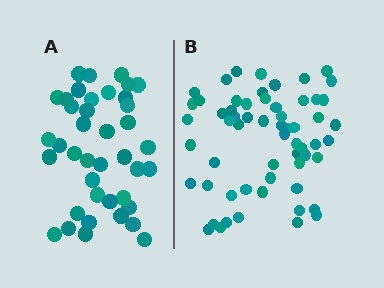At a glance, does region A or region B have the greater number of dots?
Region B (the right region) has more dots.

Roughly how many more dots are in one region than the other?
Region B has approximately 20 more dots than region A.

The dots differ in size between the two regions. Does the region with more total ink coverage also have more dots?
No. Region A has more total ink coverage because its dots are larger, but region B actually contains more individual dots. Total area can be misleading — the number of items is what matters here.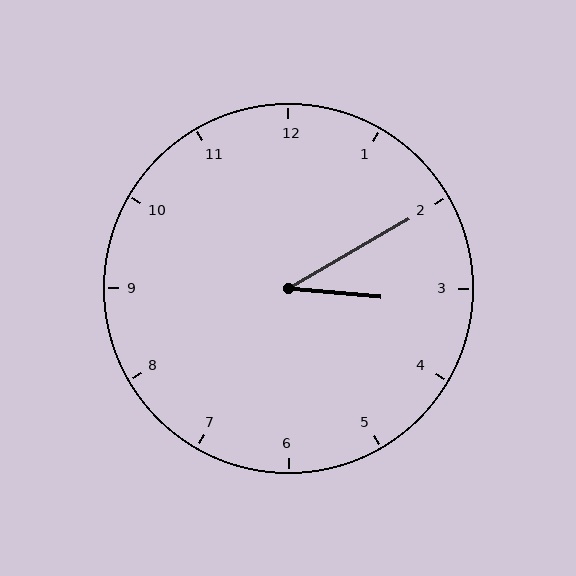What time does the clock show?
3:10.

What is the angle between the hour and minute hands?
Approximately 35 degrees.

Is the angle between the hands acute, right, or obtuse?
It is acute.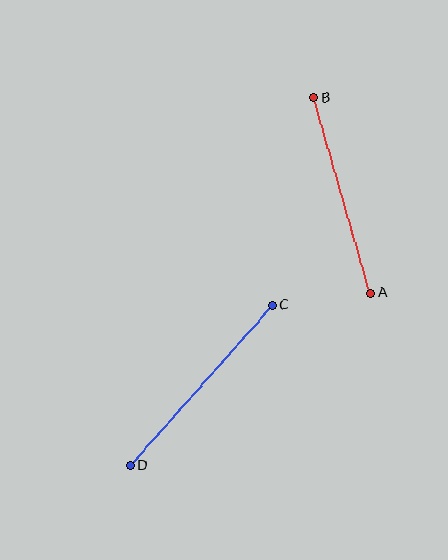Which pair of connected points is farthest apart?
Points C and D are farthest apart.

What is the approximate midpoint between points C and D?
The midpoint is at approximately (201, 385) pixels.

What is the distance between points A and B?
The distance is approximately 203 pixels.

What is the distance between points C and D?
The distance is approximately 214 pixels.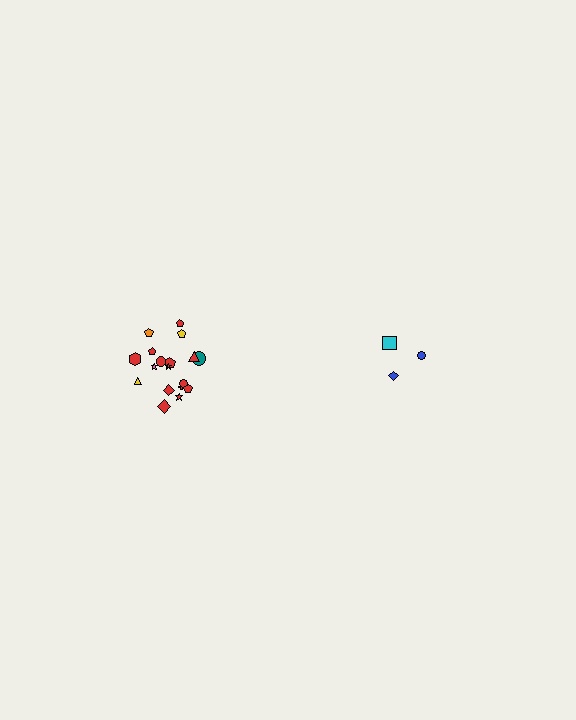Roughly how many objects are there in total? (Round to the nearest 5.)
Roughly 20 objects in total.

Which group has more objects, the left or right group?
The left group.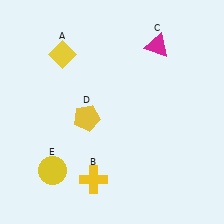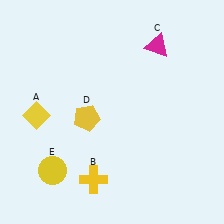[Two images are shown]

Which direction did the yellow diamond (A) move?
The yellow diamond (A) moved down.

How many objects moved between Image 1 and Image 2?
1 object moved between the two images.